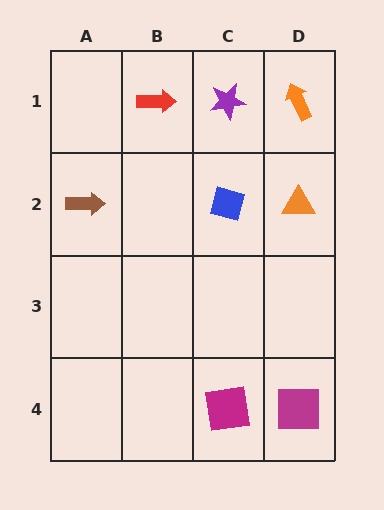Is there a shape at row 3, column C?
No, that cell is empty.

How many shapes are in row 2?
3 shapes.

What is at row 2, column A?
A brown arrow.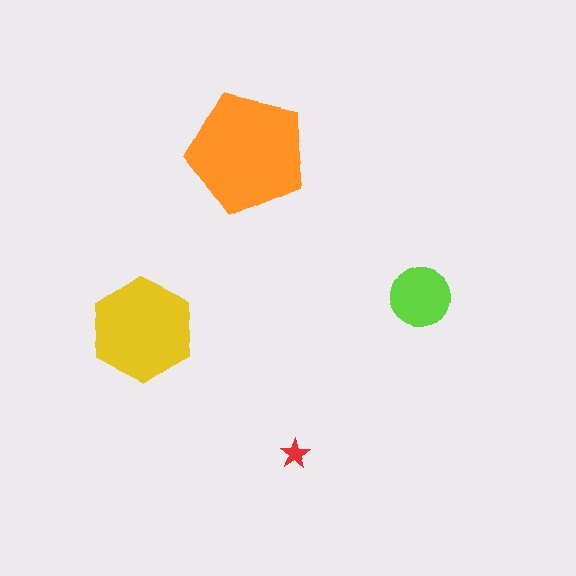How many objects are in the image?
There are 4 objects in the image.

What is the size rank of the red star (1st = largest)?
4th.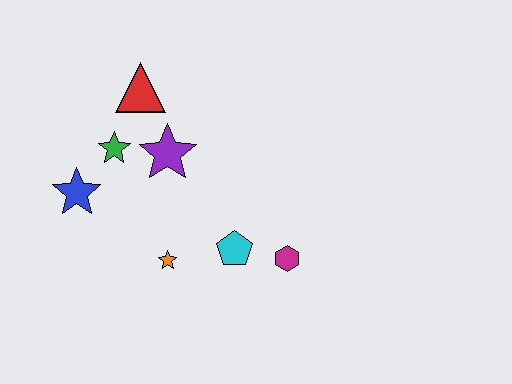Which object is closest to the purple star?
The green star is closest to the purple star.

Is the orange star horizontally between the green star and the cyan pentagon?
Yes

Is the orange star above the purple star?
No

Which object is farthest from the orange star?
The red triangle is farthest from the orange star.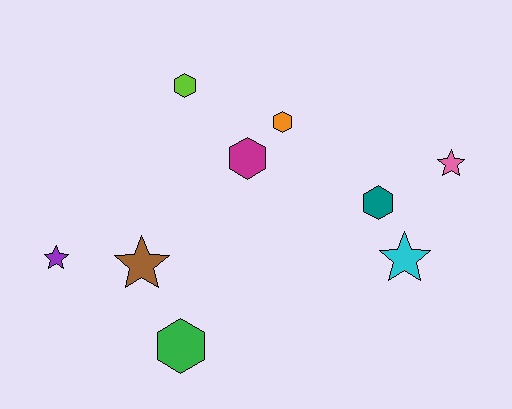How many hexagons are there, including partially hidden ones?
There are 5 hexagons.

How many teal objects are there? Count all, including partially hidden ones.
There is 1 teal object.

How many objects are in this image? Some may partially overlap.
There are 9 objects.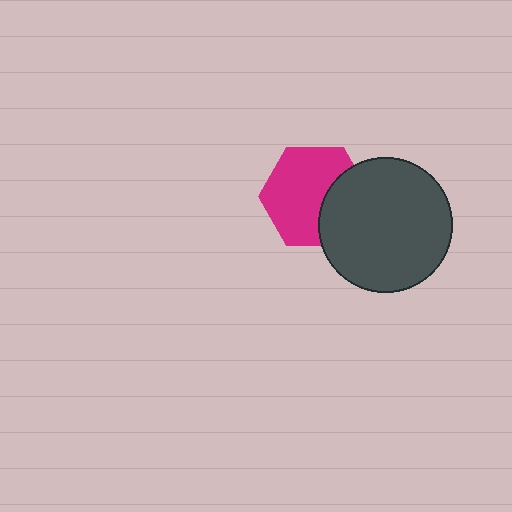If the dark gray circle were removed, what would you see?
You would see the complete magenta hexagon.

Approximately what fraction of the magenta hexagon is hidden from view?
Roughly 33% of the magenta hexagon is hidden behind the dark gray circle.